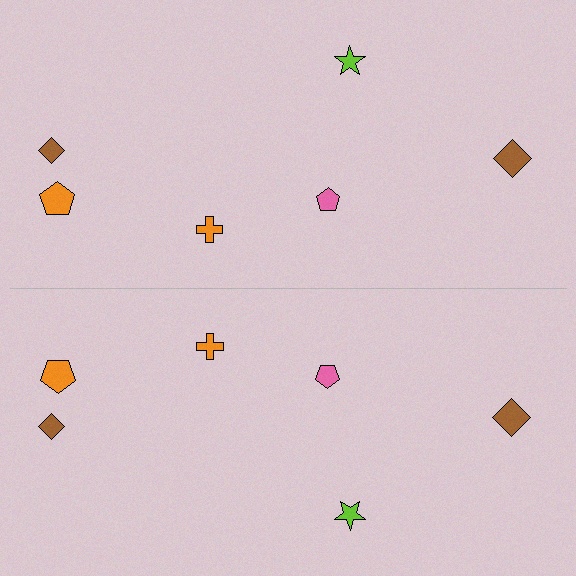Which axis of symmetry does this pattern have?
The pattern has a horizontal axis of symmetry running through the center of the image.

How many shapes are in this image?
There are 12 shapes in this image.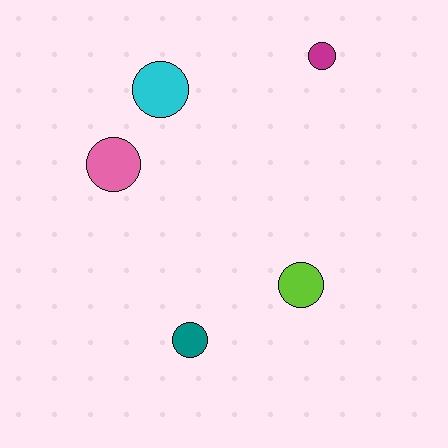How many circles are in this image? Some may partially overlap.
There are 5 circles.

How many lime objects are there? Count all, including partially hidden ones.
There is 1 lime object.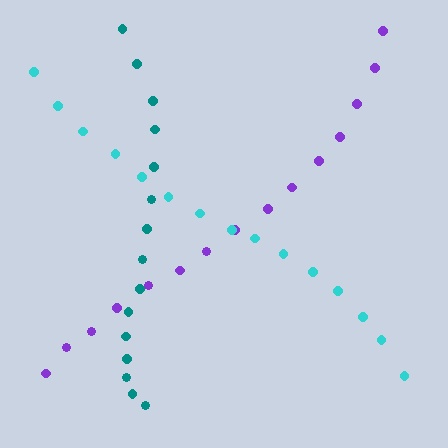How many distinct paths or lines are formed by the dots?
There are 3 distinct paths.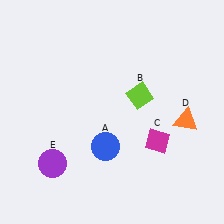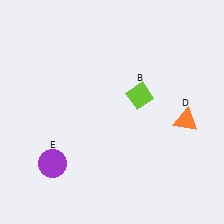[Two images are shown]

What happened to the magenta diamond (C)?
The magenta diamond (C) was removed in Image 2. It was in the bottom-right area of Image 1.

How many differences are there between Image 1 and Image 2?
There are 2 differences between the two images.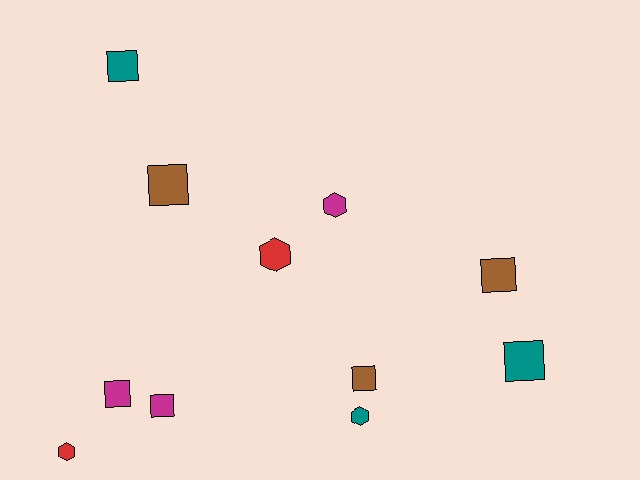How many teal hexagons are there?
There is 1 teal hexagon.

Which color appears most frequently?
Magenta, with 3 objects.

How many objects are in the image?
There are 11 objects.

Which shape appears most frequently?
Square, with 7 objects.